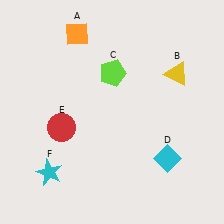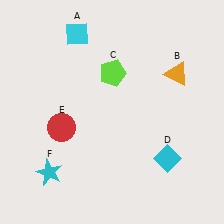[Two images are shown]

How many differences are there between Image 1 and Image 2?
There are 2 differences between the two images.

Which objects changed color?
A changed from orange to cyan. B changed from yellow to orange.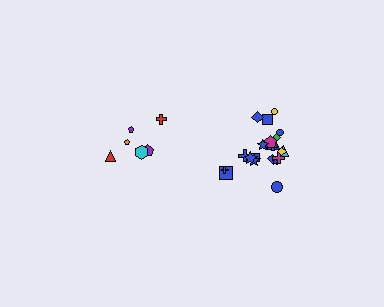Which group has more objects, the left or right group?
The right group.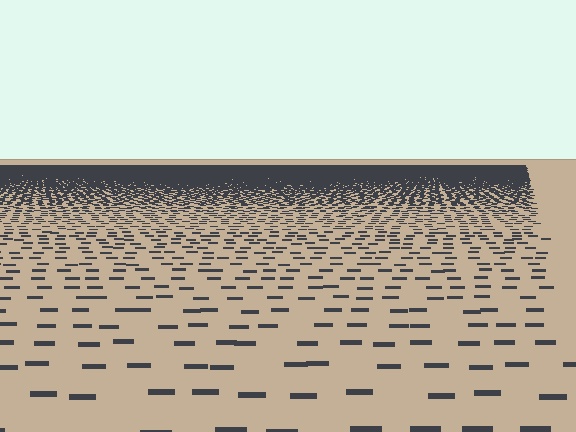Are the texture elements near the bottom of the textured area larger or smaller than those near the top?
Larger. Near the bottom, elements are closer to the viewer and appear at a bigger on-screen size.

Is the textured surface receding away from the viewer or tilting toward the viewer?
The surface is receding away from the viewer. Texture elements get smaller and denser toward the top.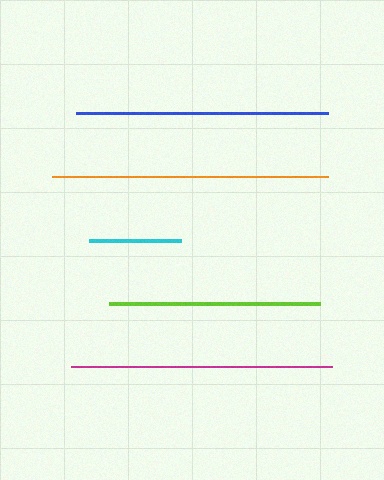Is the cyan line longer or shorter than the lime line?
The lime line is longer than the cyan line.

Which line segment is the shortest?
The cyan line is the shortest at approximately 93 pixels.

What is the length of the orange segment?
The orange segment is approximately 276 pixels long.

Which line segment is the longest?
The orange line is the longest at approximately 276 pixels.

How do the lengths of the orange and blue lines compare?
The orange and blue lines are approximately the same length.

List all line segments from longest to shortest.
From longest to shortest: orange, magenta, blue, lime, cyan.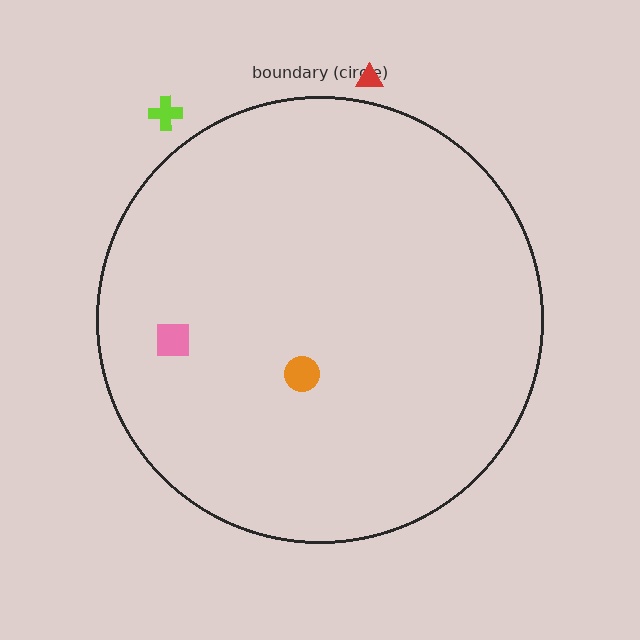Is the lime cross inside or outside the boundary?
Outside.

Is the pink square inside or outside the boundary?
Inside.